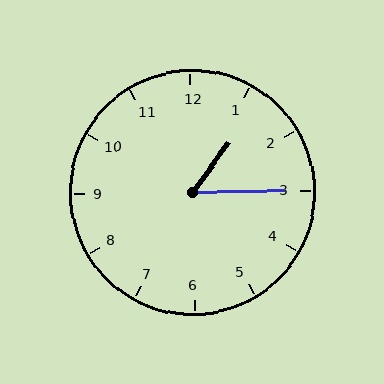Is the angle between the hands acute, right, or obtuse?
It is acute.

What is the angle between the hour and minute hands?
Approximately 52 degrees.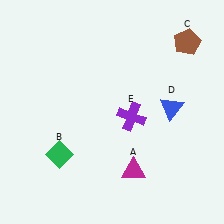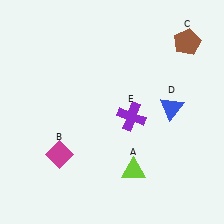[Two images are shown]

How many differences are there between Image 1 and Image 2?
There are 2 differences between the two images.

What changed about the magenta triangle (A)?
In Image 1, A is magenta. In Image 2, it changed to lime.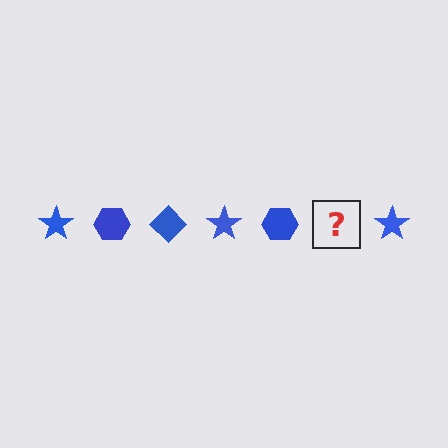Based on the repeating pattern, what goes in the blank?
The blank should be a blue diamond.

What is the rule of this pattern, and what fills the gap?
The rule is that the pattern cycles through star, hexagon, diamond shapes in blue. The gap should be filled with a blue diamond.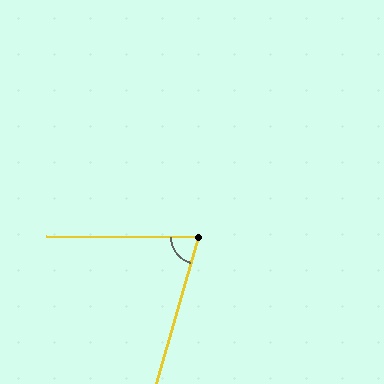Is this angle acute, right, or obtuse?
It is acute.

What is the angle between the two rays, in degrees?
Approximately 75 degrees.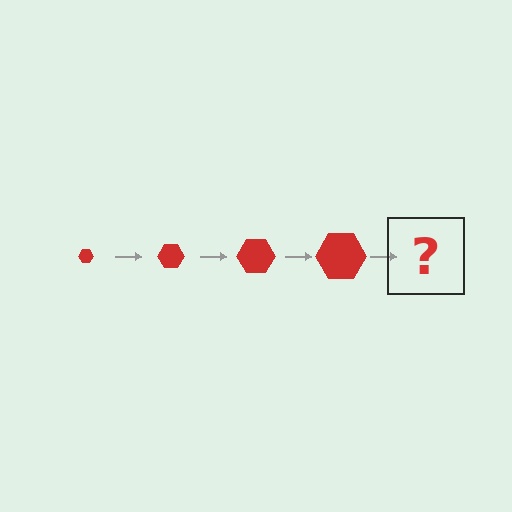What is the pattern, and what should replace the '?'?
The pattern is that the hexagon gets progressively larger each step. The '?' should be a red hexagon, larger than the previous one.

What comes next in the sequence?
The next element should be a red hexagon, larger than the previous one.